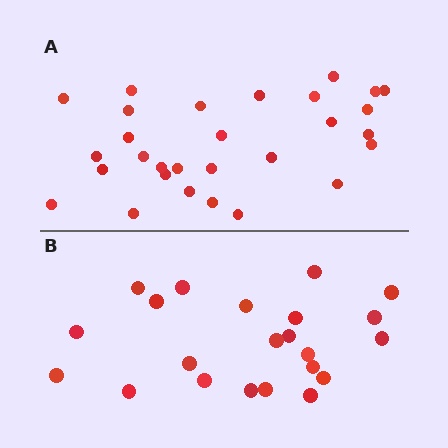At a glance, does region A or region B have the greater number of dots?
Region A (the top region) has more dots.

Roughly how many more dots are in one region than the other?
Region A has roughly 8 or so more dots than region B.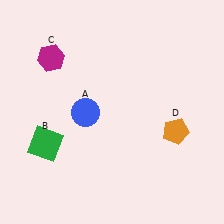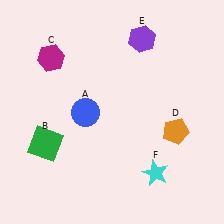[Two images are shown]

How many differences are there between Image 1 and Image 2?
There are 2 differences between the two images.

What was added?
A purple hexagon (E), a cyan star (F) were added in Image 2.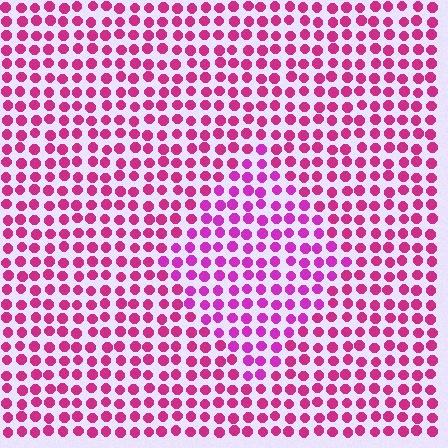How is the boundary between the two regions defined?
The boundary is defined purely by a slight shift in hue (about 21 degrees). Spacing, size, and orientation are identical on both sides.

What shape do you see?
I see a diamond.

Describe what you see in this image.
The image is filled with small magenta elements in a uniform arrangement. A diamond-shaped region is visible where the elements are tinted to a slightly different hue, forming a subtle color boundary.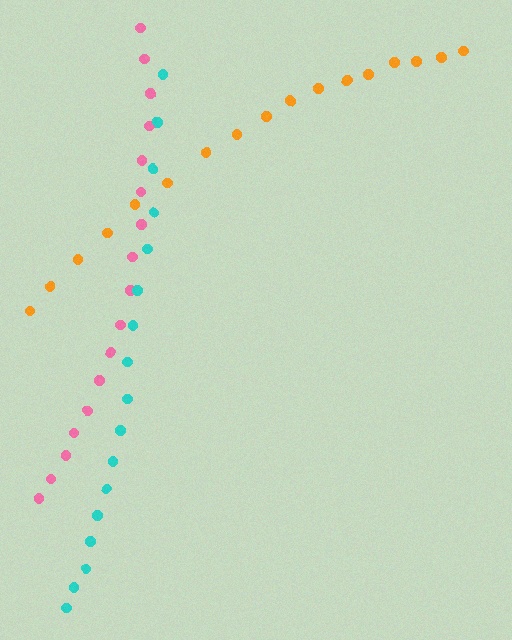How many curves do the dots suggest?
There are 3 distinct paths.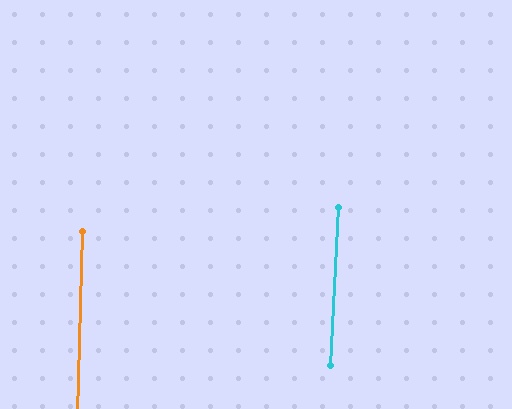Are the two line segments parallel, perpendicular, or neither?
Parallel — their directions differ by only 1.3°.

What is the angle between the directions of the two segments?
Approximately 1 degree.